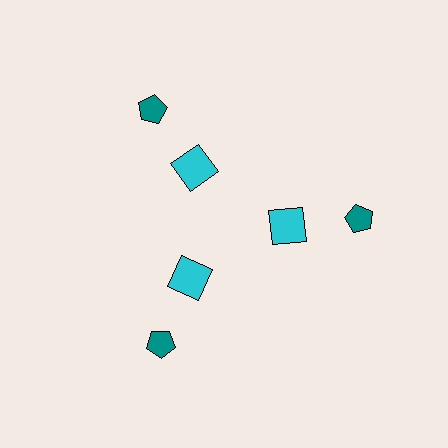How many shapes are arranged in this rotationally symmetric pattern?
There are 6 shapes, arranged in 3 groups of 2.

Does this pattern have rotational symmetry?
Yes, this pattern has 3-fold rotational symmetry. It looks the same after rotating 120 degrees around the center.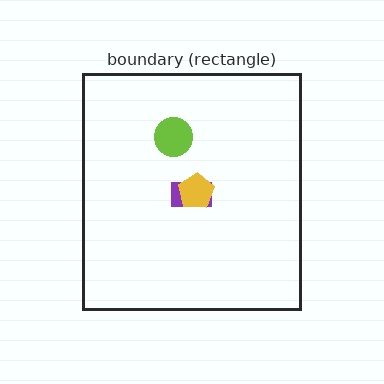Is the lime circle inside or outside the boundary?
Inside.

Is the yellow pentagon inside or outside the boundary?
Inside.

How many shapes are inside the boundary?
3 inside, 0 outside.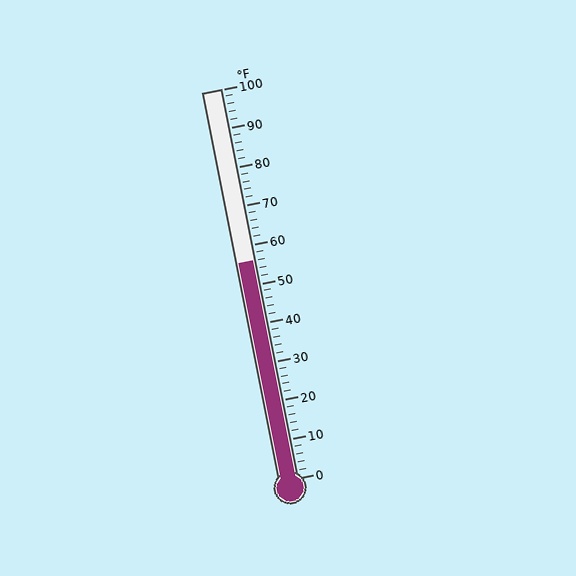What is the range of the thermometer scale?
The thermometer scale ranges from 0°F to 100°F.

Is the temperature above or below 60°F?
The temperature is below 60°F.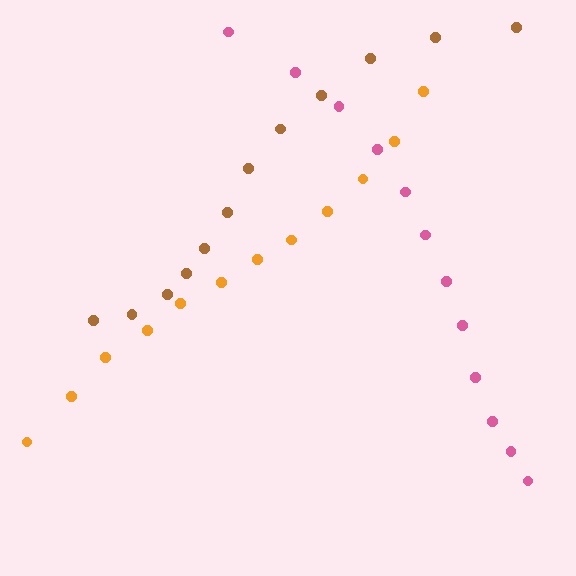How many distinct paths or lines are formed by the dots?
There are 3 distinct paths.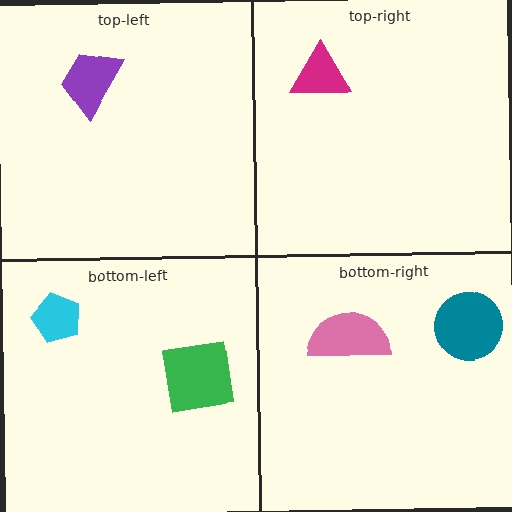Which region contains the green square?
The bottom-left region.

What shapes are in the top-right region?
The magenta triangle.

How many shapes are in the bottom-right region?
2.